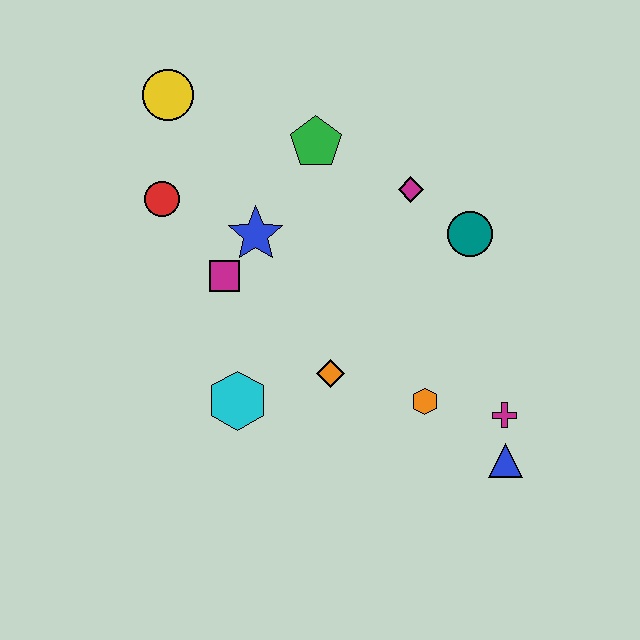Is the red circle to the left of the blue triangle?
Yes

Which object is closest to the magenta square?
The blue star is closest to the magenta square.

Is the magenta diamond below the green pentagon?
Yes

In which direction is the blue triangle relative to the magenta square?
The blue triangle is to the right of the magenta square.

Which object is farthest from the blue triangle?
The yellow circle is farthest from the blue triangle.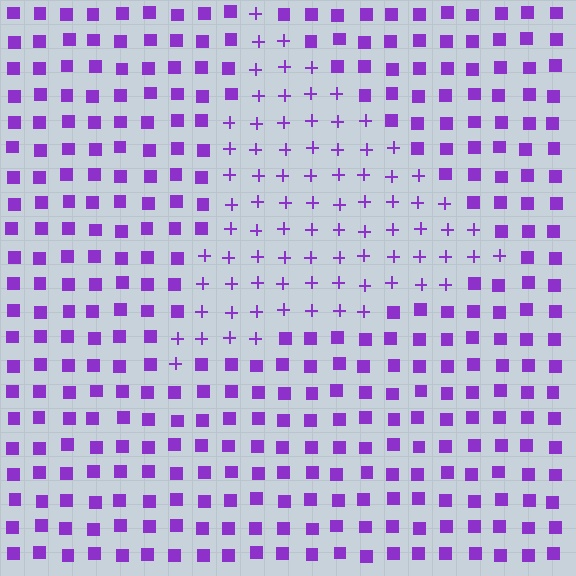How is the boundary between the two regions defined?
The boundary is defined by a change in element shape: plus signs inside vs. squares outside. All elements share the same color and spacing.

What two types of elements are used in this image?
The image uses plus signs inside the triangle region and squares outside it.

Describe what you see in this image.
The image is filled with small purple elements arranged in a uniform grid. A triangle-shaped region contains plus signs, while the surrounding area contains squares. The boundary is defined purely by the change in element shape.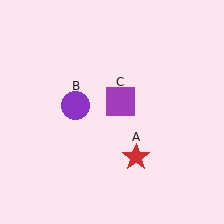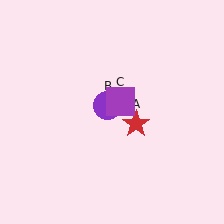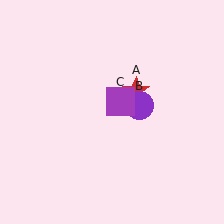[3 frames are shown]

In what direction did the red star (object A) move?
The red star (object A) moved up.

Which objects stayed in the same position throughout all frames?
Purple square (object C) remained stationary.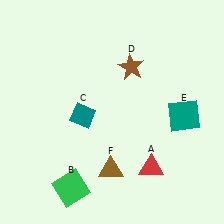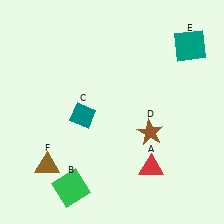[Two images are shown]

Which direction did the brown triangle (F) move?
The brown triangle (F) moved left.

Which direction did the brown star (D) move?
The brown star (D) moved down.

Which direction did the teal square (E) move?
The teal square (E) moved up.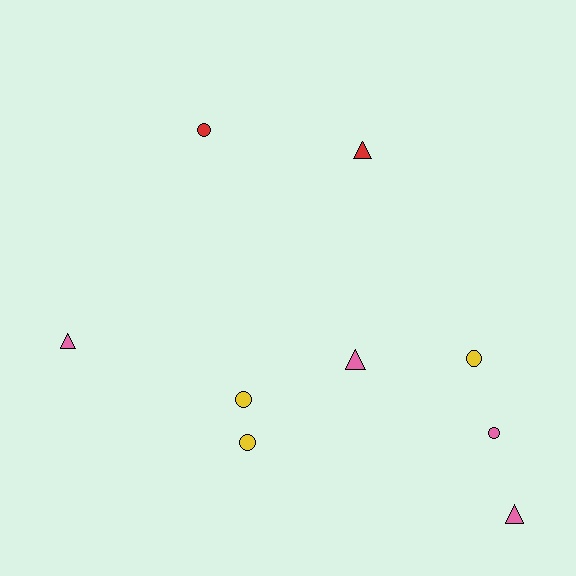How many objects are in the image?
There are 9 objects.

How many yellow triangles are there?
There are no yellow triangles.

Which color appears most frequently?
Pink, with 4 objects.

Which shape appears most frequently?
Circle, with 5 objects.